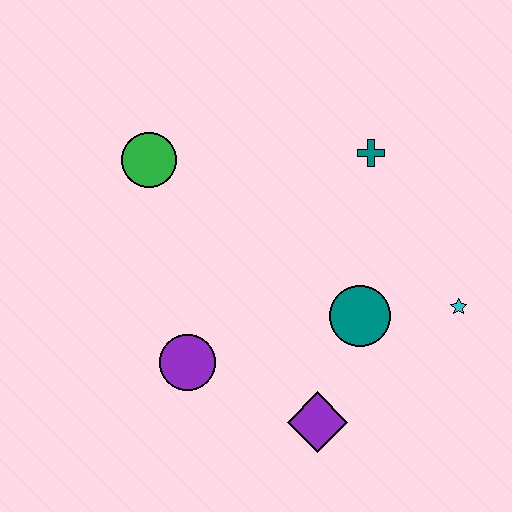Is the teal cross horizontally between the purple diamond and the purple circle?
No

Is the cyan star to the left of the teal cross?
No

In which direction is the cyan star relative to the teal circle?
The cyan star is to the right of the teal circle.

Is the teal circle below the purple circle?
No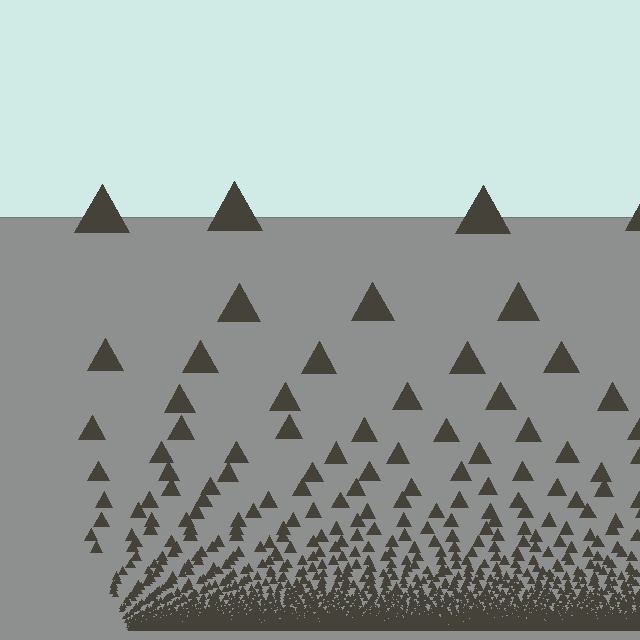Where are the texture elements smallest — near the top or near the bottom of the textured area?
Near the bottom.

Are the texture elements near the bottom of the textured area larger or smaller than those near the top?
Smaller. The gradient is inverted — elements near the bottom are smaller and denser.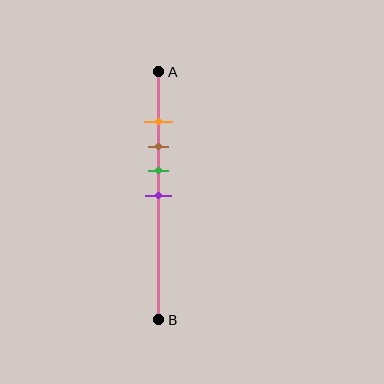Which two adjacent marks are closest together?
The orange and brown marks are the closest adjacent pair.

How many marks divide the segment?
There are 4 marks dividing the segment.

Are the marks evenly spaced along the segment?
Yes, the marks are approximately evenly spaced.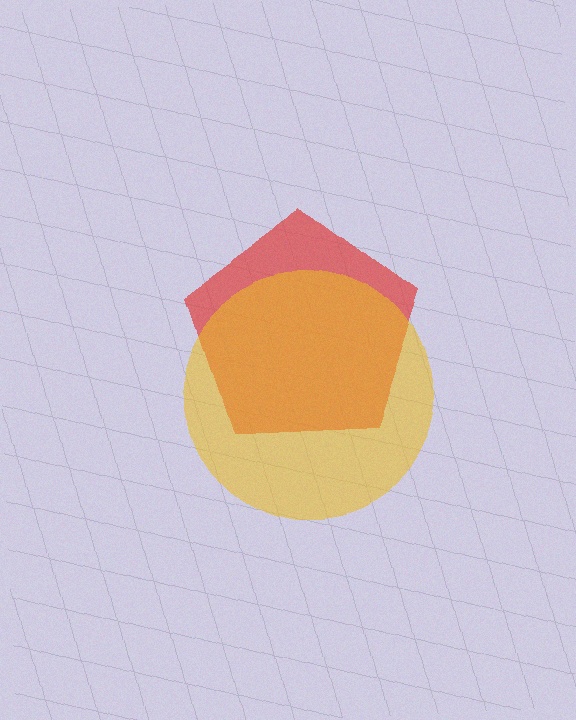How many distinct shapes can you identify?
There are 2 distinct shapes: a red pentagon, a yellow circle.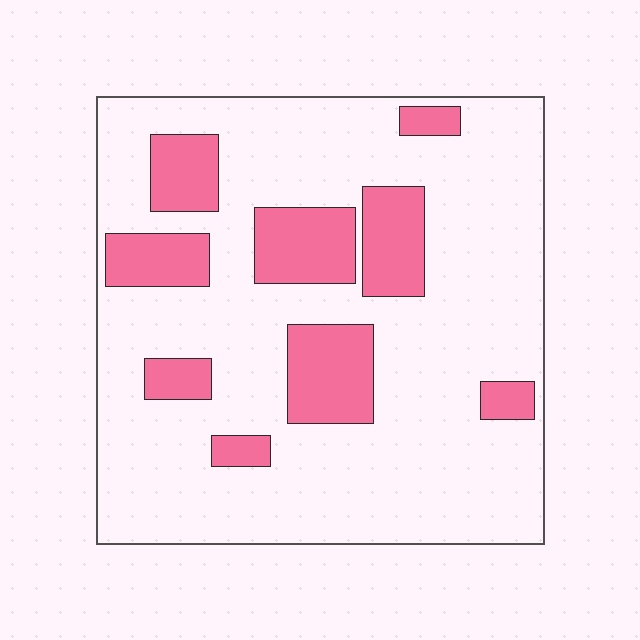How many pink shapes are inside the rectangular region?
9.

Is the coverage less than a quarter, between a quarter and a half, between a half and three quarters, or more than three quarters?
Less than a quarter.